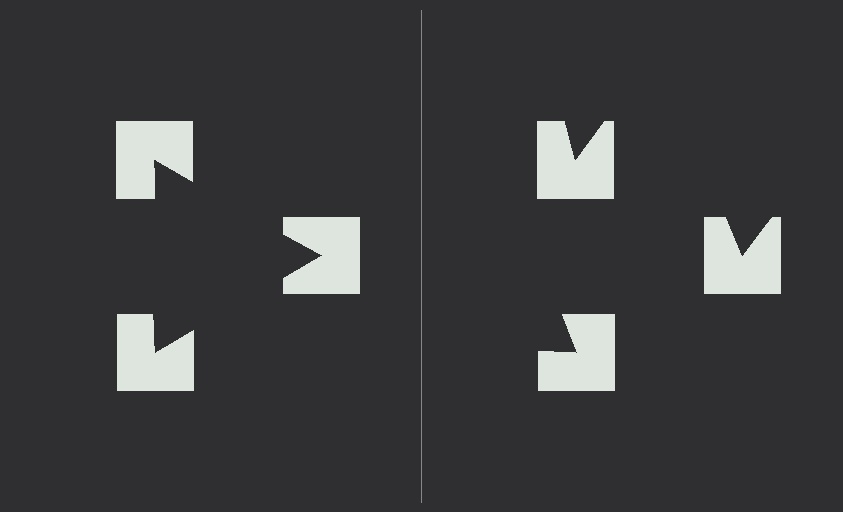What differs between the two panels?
The notched squares are positioned identically on both sides; only the wedge orientations differ. On the left they align to a triangle; on the right they are misaligned.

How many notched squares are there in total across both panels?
6 — 3 on each side.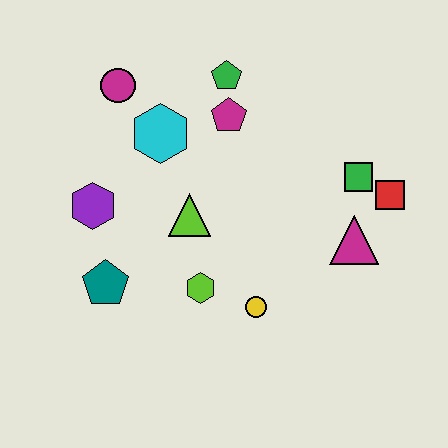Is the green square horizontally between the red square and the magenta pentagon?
Yes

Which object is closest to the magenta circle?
The cyan hexagon is closest to the magenta circle.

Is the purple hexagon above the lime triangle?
Yes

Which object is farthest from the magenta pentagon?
The teal pentagon is farthest from the magenta pentagon.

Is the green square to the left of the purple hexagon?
No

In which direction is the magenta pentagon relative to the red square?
The magenta pentagon is to the left of the red square.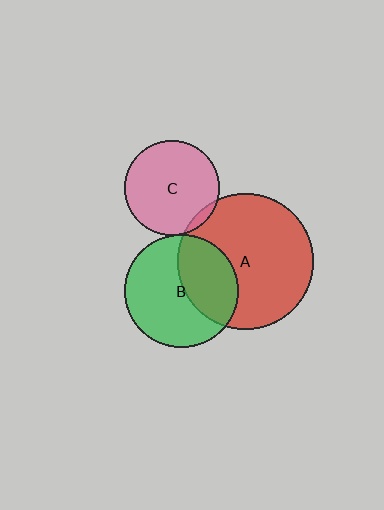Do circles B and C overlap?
Yes.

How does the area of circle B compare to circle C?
Approximately 1.4 times.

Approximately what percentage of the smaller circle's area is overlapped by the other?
Approximately 5%.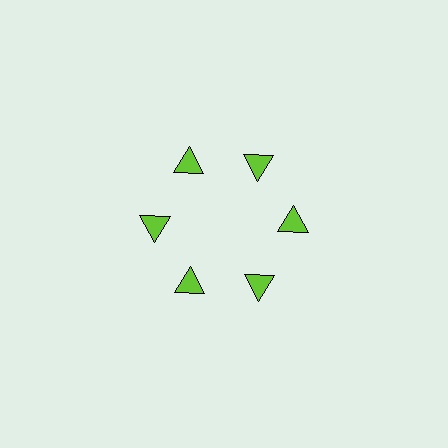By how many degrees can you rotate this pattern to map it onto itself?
The pattern maps onto itself every 60 degrees of rotation.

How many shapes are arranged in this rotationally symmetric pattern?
There are 6 shapes, arranged in 6 groups of 1.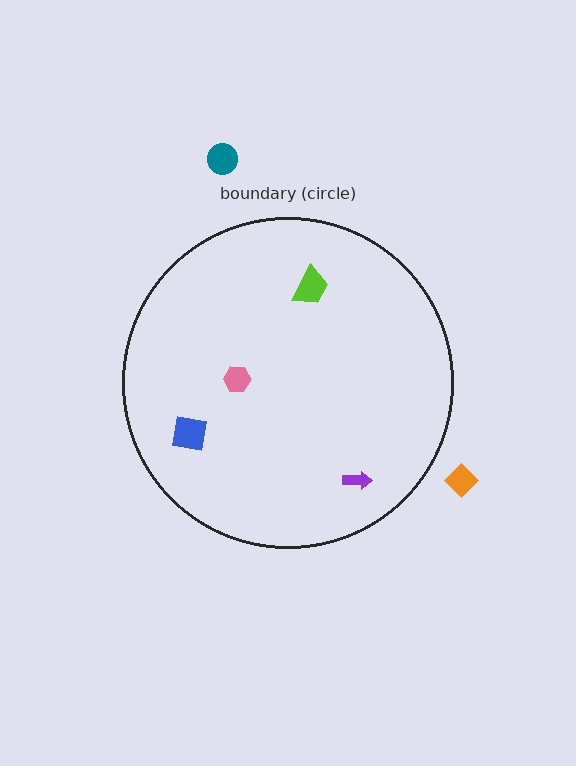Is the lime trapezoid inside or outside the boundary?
Inside.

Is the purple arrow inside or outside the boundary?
Inside.